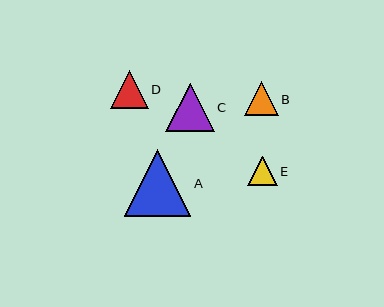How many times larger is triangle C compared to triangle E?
Triangle C is approximately 1.7 times the size of triangle E.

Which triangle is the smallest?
Triangle E is the smallest with a size of approximately 29 pixels.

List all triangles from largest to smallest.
From largest to smallest: A, C, D, B, E.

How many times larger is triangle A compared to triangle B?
Triangle A is approximately 2.0 times the size of triangle B.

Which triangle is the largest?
Triangle A is the largest with a size of approximately 66 pixels.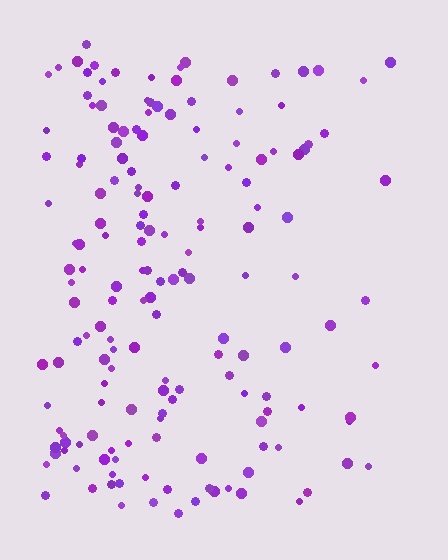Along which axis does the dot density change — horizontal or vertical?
Horizontal.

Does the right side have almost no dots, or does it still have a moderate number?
Still a moderate number, just noticeably fewer than the left.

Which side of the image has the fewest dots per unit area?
The right.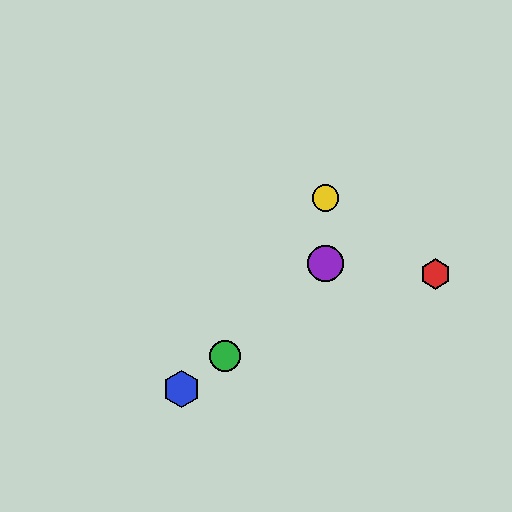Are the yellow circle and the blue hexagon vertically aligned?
No, the yellow circle is at x≈325 and the blue hexagon is at x≈181.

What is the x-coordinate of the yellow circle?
The yellow circle is at x≈325.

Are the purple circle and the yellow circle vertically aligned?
Yes, both are at x≈325.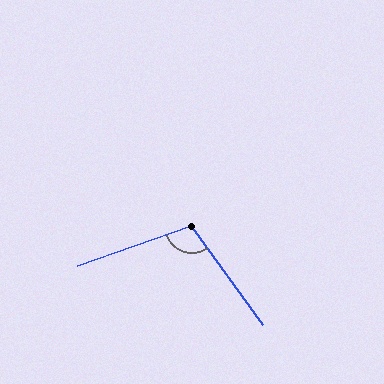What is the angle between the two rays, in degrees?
Approximately 106 degrees.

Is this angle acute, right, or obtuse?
It is obtuse.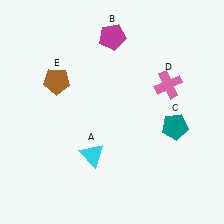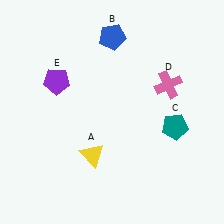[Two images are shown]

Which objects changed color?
A changed from cyan to yellow. B changed from magenta to blue. E changed from brown to purple.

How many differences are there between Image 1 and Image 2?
There are 3 differences between the two images.